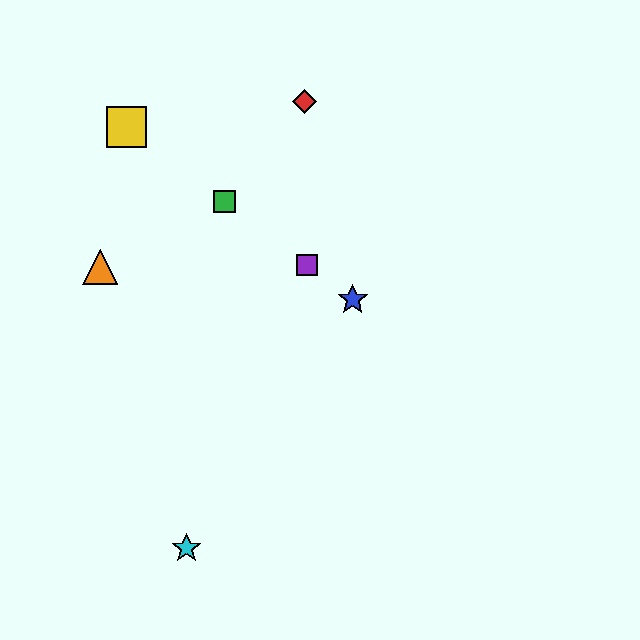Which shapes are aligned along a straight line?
The blue star, the green square, the yellow square, the purple square are aligned along a straight line.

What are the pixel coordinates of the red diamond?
The red diamond is at (304, 101).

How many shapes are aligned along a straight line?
4 shapes (the blue star, the green square, the yellow square, the purple square) are aligned along a straight line.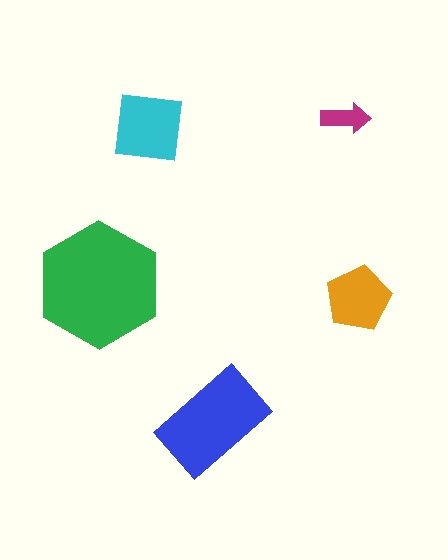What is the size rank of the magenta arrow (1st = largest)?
5th.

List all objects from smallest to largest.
The magenta arrow, the orange pentagon, the cyan square, the blue rectangle, the green hexagon.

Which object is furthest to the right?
The orange pentagon is rightmost.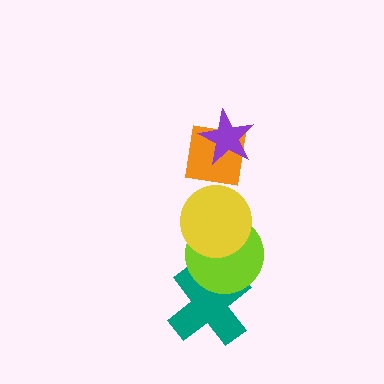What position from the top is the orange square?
The orange square is 2nd from the top.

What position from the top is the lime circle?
The lime circle is 4th from the top.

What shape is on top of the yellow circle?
The orange square is on top of the yellow circle.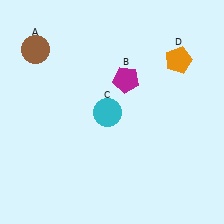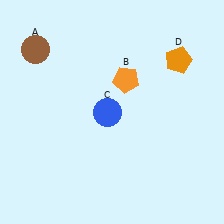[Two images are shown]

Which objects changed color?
B changed from magenta to orange. C changed from cyan to blue.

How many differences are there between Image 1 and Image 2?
There are 2 differences between the two images.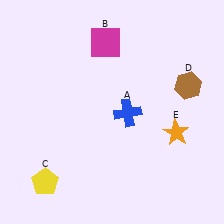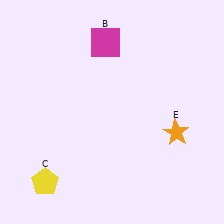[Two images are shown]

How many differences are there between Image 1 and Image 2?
There are 2 differences between the two images.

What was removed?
The blue cross (A), the brown hexagon (D) were removed in Image 2.